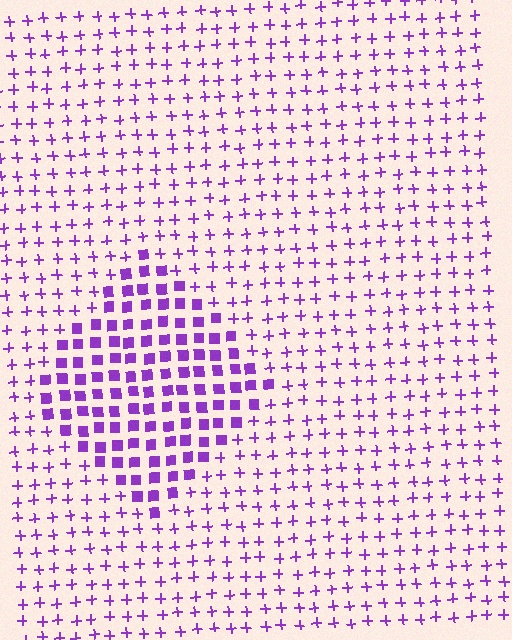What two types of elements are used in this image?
The image uses squares inside the diamond region and plus signs outside it.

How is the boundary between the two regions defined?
The boundary is defined by a change in element shape: squares inside vs. plus signs outside. All elements share the same color and spacing.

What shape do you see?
I see a diamond.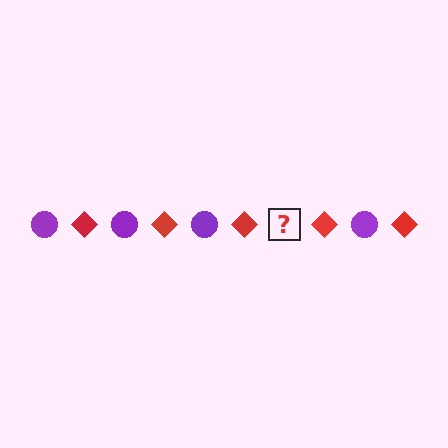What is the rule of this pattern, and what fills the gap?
The rule is that the pattern alternates between purple circle and red diamond. The gap should be filled with a purple circle.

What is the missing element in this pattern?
The missing element is a purple circle.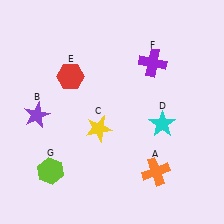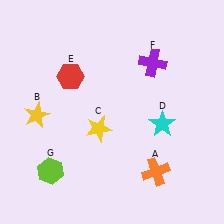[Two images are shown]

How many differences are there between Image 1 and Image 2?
There is 1 difference between the two images.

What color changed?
The star (B) changed from purple in Image 1 to yellow in Image 2.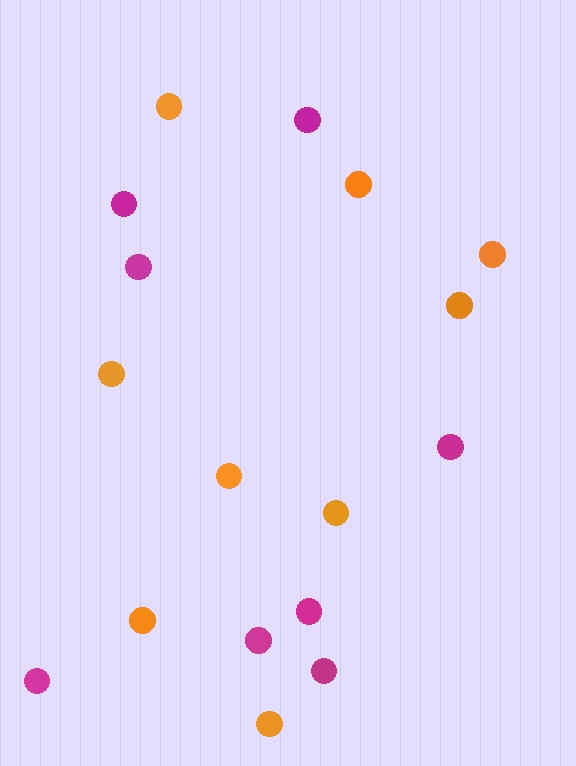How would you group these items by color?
There are 2 groups: one group of orange circles (9) and one group of magenta circles (8).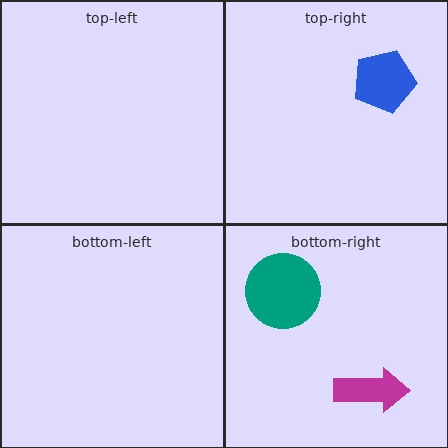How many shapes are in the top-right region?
1.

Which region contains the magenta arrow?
The bottom-right region.